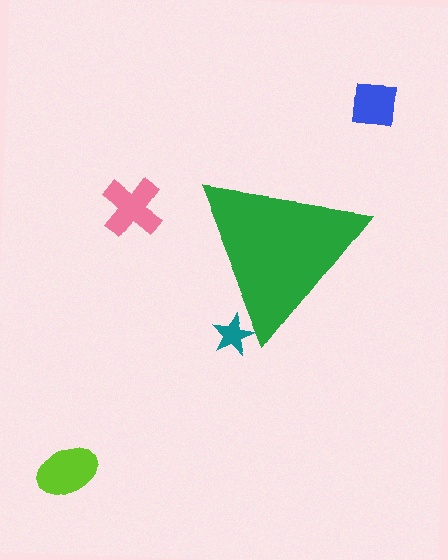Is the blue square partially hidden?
No, the blue square is fully visible.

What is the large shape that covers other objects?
A green triangle.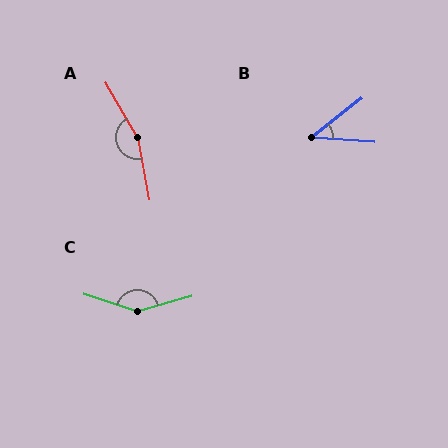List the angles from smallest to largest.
B (42°), C (146°), A (161°).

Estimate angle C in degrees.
Approximately 146 degrees.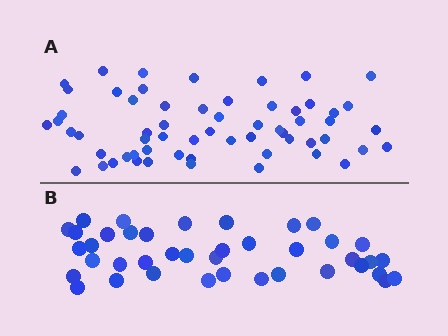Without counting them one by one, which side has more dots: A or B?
Region A (the top region) has more dots.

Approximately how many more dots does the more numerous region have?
Region A has approximately 20 more dots than region B.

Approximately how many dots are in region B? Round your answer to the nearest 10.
About 40 dots.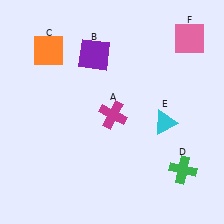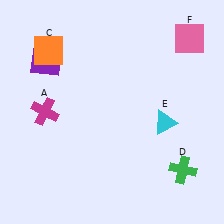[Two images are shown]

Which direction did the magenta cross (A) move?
The magenta cross (A) moved left.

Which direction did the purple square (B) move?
The purple square (B) moved left.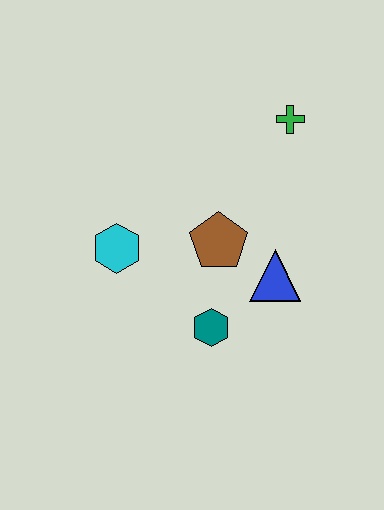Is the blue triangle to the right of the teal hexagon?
Yes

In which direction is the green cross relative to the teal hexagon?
The green cross is above the teal hexagon.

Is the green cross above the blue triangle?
Yes